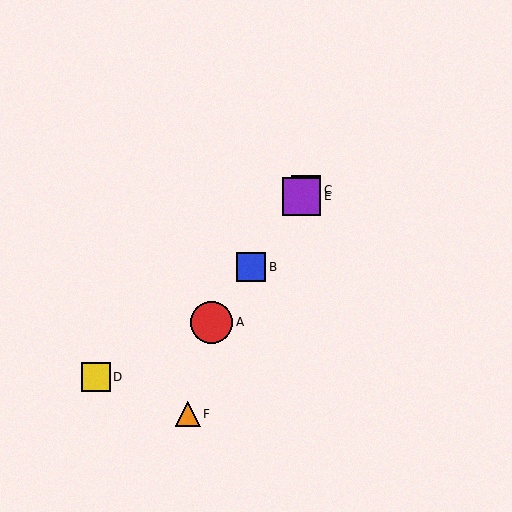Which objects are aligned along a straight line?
Objects A, B, C, E are aligned along a straight line.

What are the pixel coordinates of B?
Object B is at (251, 267).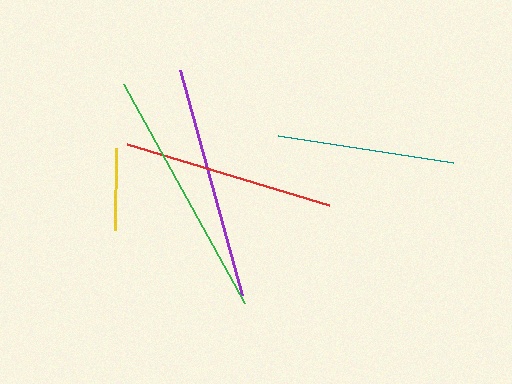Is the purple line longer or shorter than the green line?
The green line is longer than the purple line.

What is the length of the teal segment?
The teal segment is approximately 177 pixels long.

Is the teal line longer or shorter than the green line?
The green line is longer than the teal line.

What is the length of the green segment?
The green segment is approximately 250 pixels long.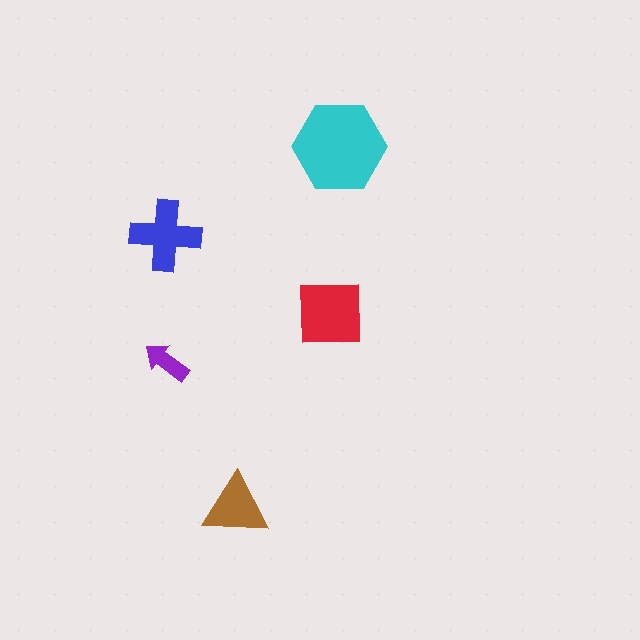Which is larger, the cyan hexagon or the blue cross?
The cyan hexagon.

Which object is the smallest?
The purple arrow.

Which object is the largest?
The cyan hexagon.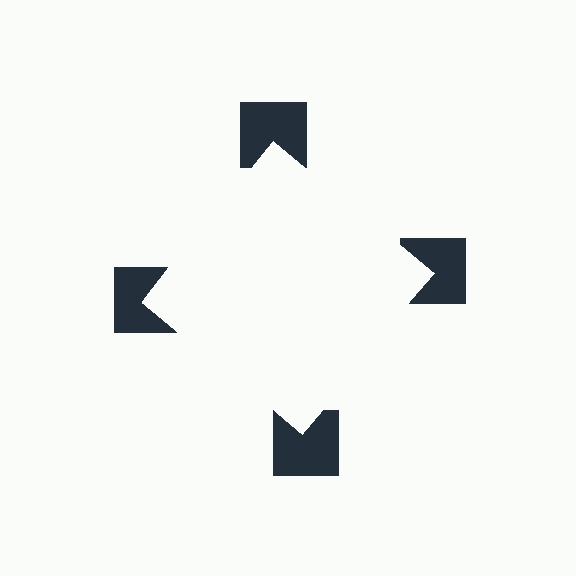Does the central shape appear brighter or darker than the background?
It typically appears slightly brighter than the background, even though no actual brightness change is drawn.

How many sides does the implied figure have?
4 sides.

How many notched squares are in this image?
There are 4 — one at each vertex of the illusory square.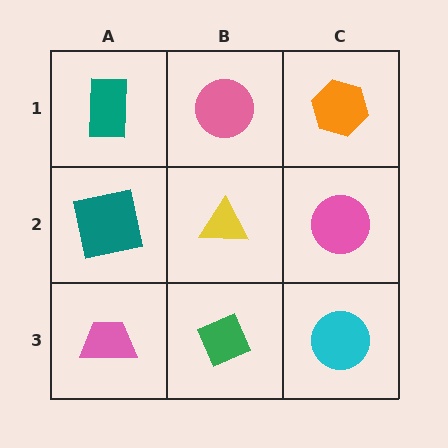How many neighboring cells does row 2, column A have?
3.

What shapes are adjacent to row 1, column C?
A pink circle (row 2, column C), a pink circle (row 1, column B).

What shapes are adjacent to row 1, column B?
A yellow triangle (row 2, column B), a teal rectangle (row 1, column A), an orange hexagon (row 1, column C).